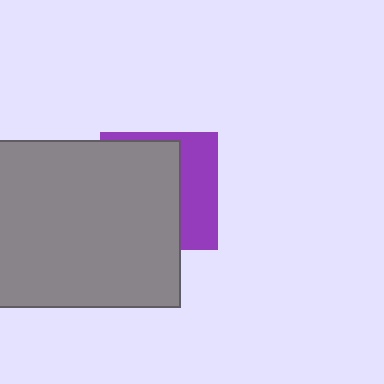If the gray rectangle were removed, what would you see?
You would see the complete purple square.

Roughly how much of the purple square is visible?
A small part of it is visible (roughly 35%).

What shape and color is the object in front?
The object in front is a gray rectangle.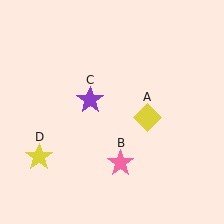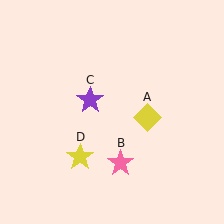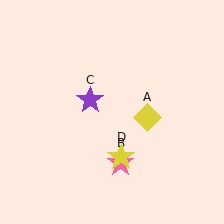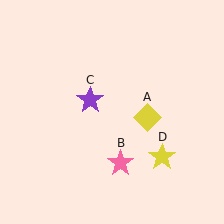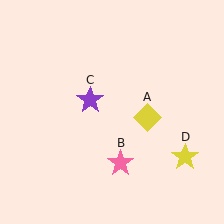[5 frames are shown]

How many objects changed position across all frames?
1 object changed position: yellow star (object D).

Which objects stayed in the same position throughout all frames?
Yellow diamond (object A) and pink star (object B) and purple star (object C) remained stationary.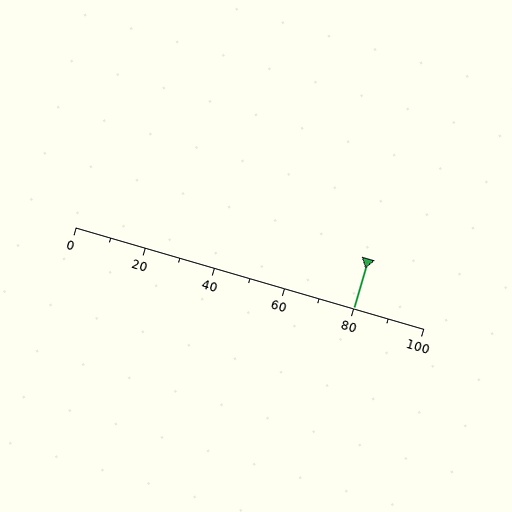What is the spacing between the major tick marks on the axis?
The major ticks are spaced 20 apart.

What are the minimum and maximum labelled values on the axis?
The axis runs from 0 to 100.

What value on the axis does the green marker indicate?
The marker indicates approximately 80.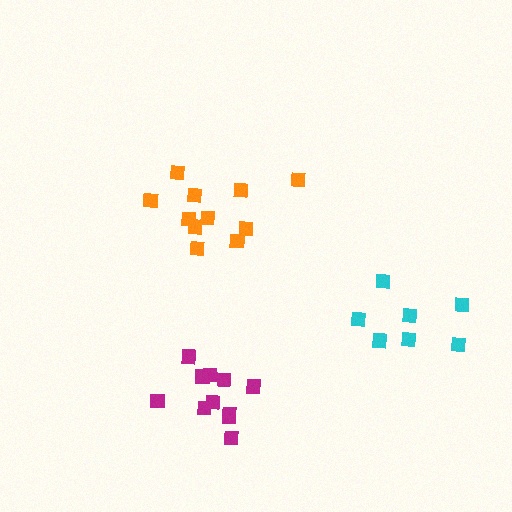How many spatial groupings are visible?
There are 3 spatial groupings.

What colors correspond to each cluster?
The clusters are colored: orange, magenta, cyan.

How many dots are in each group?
Group 1: 11 dots, Group 2: 12 dots, Group 3: 7 dots (30 total).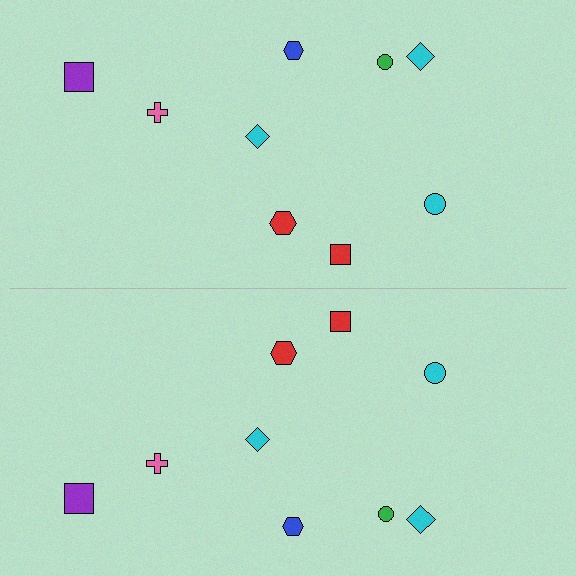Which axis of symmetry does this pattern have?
The pattern has a horizontal axis of symmetry running through the center of the image.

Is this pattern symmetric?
Yes, this pattern has bilateral (reflection) symmetry.